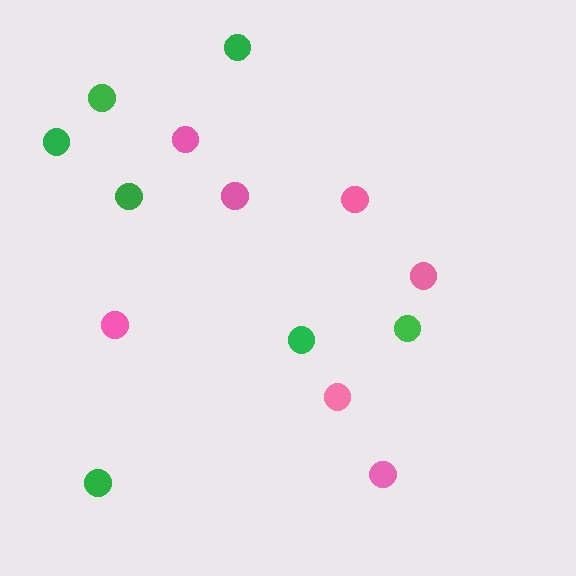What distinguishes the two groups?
There are 2 groups: one group of green circles (7) and one group of pink circles (7).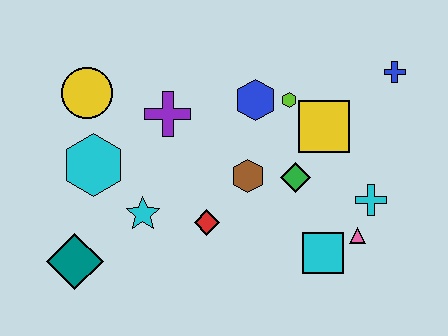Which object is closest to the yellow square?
The lime hexagon is closest to the yellow square.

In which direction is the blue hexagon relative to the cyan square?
The blue hexagon is above the cyan square.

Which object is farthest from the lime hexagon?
The teal diamond is farthest from the lime hexagon.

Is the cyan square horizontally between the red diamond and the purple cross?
No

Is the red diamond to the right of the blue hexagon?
No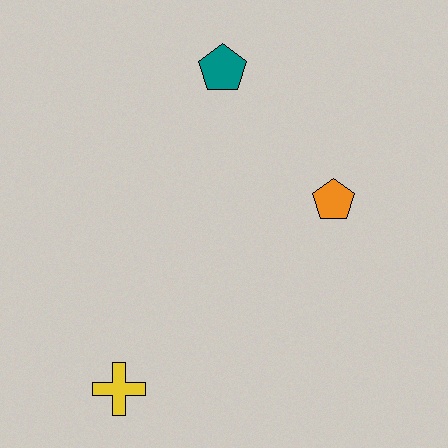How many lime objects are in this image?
There are no lime objects.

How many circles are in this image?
There are no circles.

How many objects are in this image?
There are 3 objects.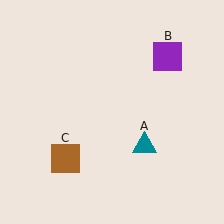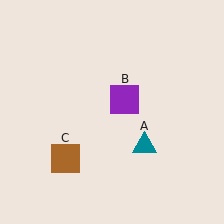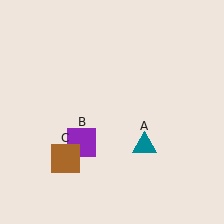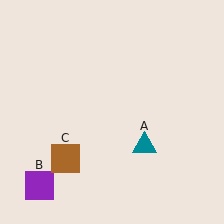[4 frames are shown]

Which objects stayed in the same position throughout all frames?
Teal triangle (object A) and brown square (object C) remained stationary.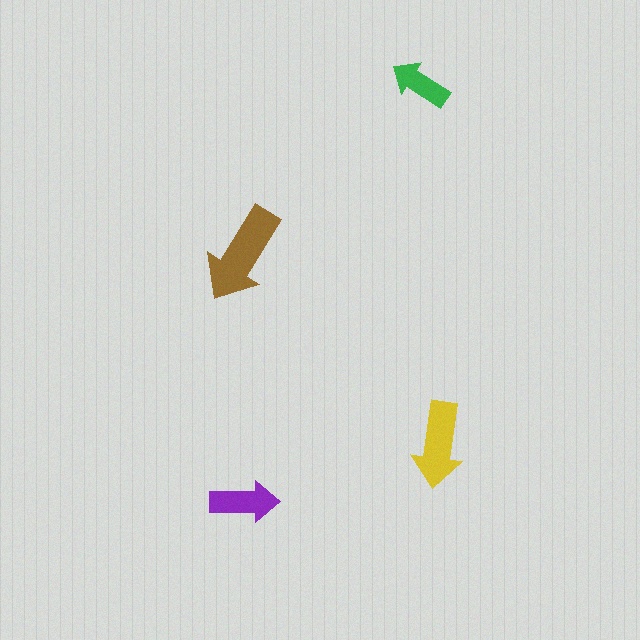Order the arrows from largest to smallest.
the brown one, the yellow one, the purple one, the green one.